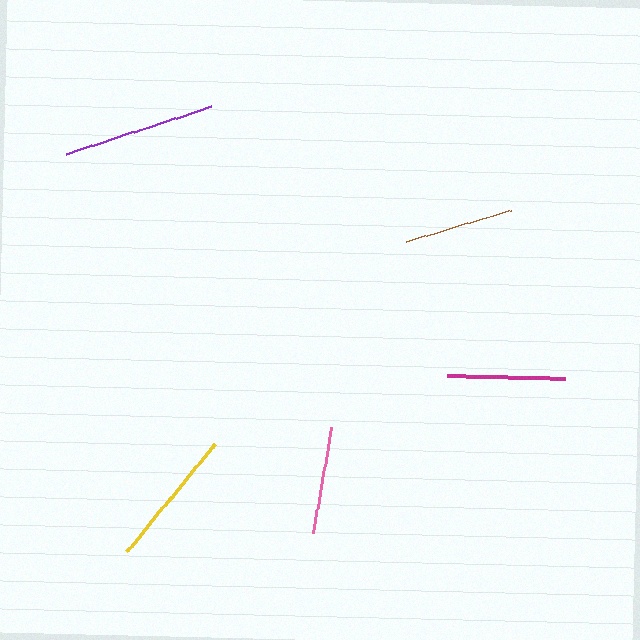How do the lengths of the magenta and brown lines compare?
The magenta and brown lines are approximately the same length.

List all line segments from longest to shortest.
From longest to shortest: purple, yellow, magenta, brown, pink.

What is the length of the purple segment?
The purple segment is approximately 153 pixels long.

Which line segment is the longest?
The purple line is the longest at approximately 153 pixels.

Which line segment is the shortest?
The pink line is the shortest at approximately 108 pixels.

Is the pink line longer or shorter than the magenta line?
The magenta line is longer than the pink line.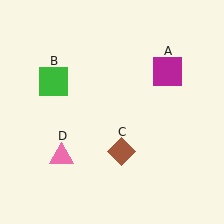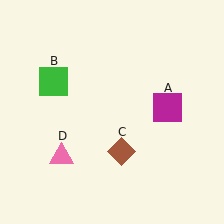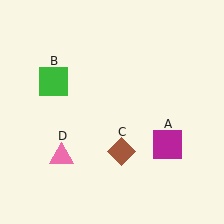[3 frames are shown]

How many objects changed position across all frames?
1 object changed position: magenta square (object A).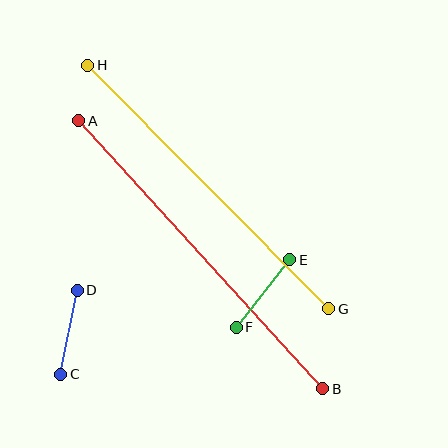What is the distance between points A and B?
The distance is approximately 363 pixels.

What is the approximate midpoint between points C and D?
The midpoint is at approximately (69, 332) pixels.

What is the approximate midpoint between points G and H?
The midpoint is at approximately (208, 187) pixels.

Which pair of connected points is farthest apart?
Points A and B are farthest apart.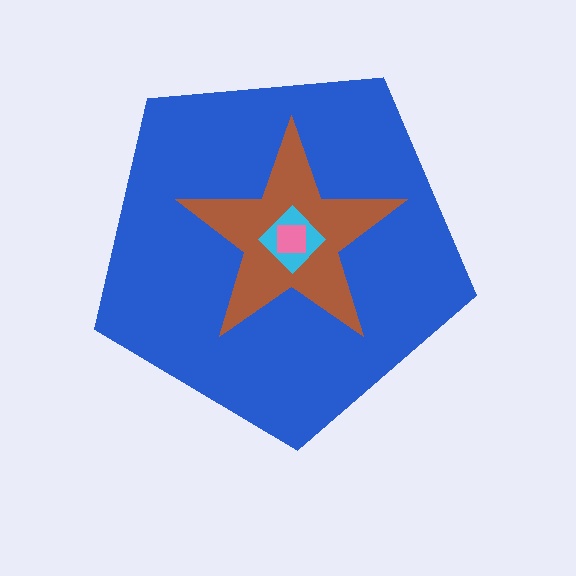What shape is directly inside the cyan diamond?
The pink square.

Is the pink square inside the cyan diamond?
Yes.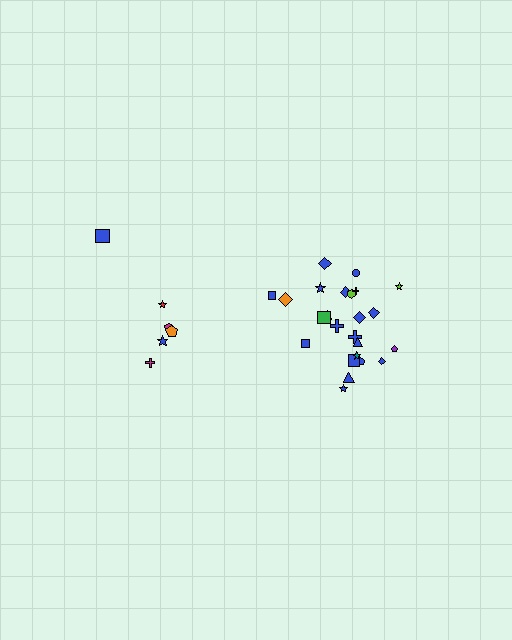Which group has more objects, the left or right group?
The right group.